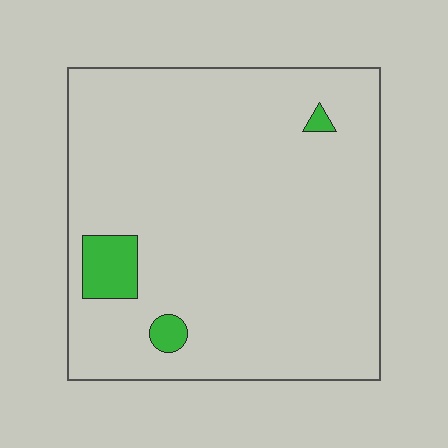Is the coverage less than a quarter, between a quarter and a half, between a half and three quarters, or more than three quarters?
Less than a quarter.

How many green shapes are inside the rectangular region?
3.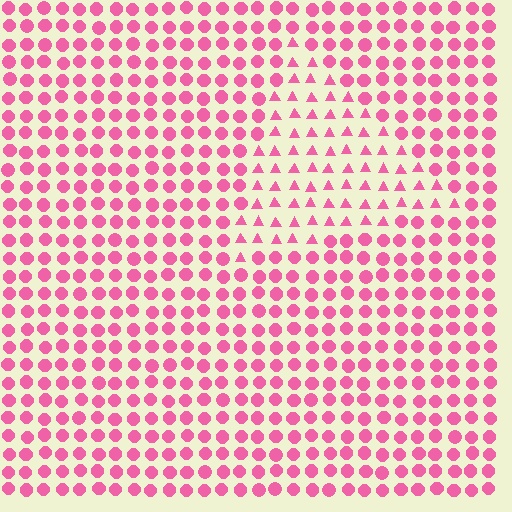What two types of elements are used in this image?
The image uses triangles inside the triangle region and circles outside it.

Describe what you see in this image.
The image is filled with small pink elements arranged in a uniform grid. A triangle-shaped region contains triangles, while the surrounding area contains circles. The boundary is defined purely by the change in element shape.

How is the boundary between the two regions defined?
The boundary is defined by a change in element shape: triangles inside vs. circles outside. All elements share the same color and spacing.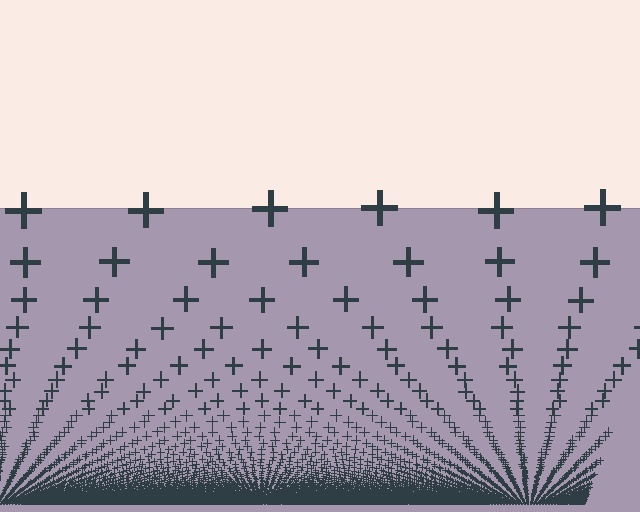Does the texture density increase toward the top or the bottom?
Density increases toward the bottom.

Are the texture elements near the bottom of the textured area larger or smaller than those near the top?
Smaller. The gradient is inverted — elements near the bottom are smaller and denser.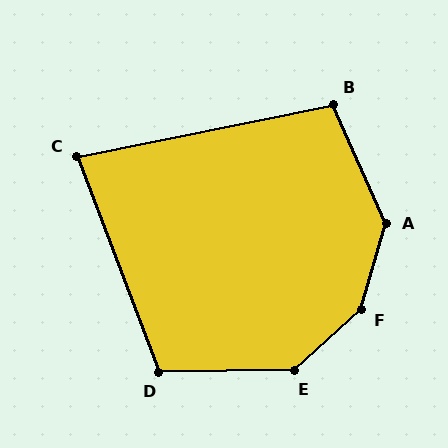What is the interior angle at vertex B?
Approximately 102 degrees (obtuse).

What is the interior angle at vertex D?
Approximately 110 degrees (obtuse).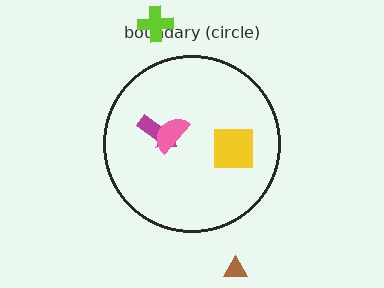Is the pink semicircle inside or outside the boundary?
Inside.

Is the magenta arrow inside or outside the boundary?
Inside.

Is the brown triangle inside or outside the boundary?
Outside.